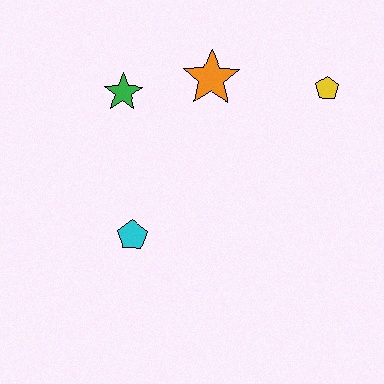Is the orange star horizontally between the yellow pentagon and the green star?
Yes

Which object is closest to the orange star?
The green star is closest to the orange star.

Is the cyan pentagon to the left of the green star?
No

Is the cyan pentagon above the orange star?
No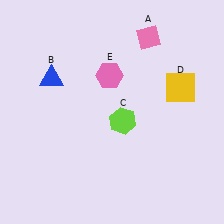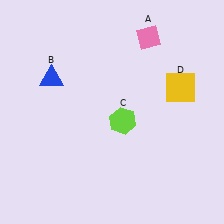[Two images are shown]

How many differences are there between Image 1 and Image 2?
There is 1 difference between the two images.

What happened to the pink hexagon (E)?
The pink hexagon (E) was removed in Image 2. It was in the top-left area of Image 1.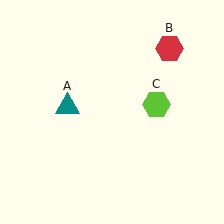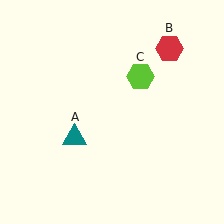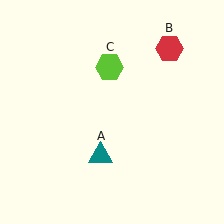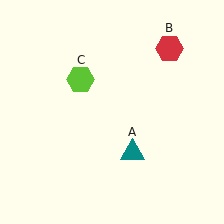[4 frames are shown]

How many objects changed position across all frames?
2 objects changed position: teal triangle (object A), lime hexagon (object C).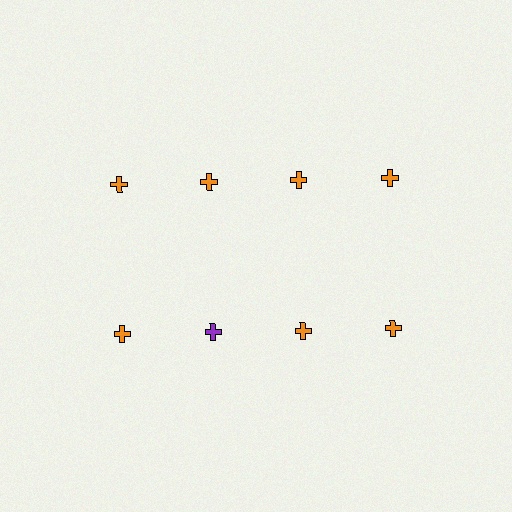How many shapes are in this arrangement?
There are 8 shapes arranged in a grid pattern.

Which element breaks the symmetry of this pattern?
The purple cross in the second row, second from left column breaks the symmetry. All other shapes are orange crosses.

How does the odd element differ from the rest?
It has a different color: purple instead of orange.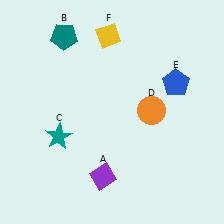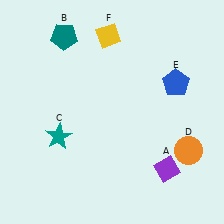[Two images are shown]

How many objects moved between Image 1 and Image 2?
2 objects moved between the two images.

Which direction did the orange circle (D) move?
The orange circle (D) moved down.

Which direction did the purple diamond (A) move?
The purple diamond (A) moved right.